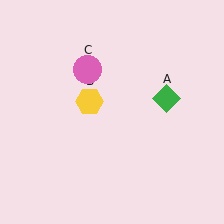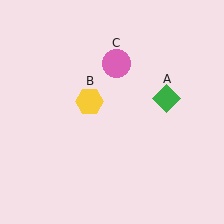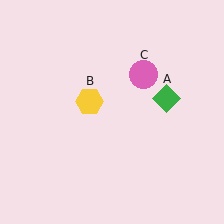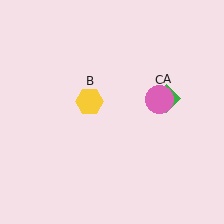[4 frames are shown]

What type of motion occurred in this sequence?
The pink circle (object C) rotated clockwise around the center of the scene.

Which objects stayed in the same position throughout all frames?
Green diamond (object A) and yellow hexagon (object B) remained stationary.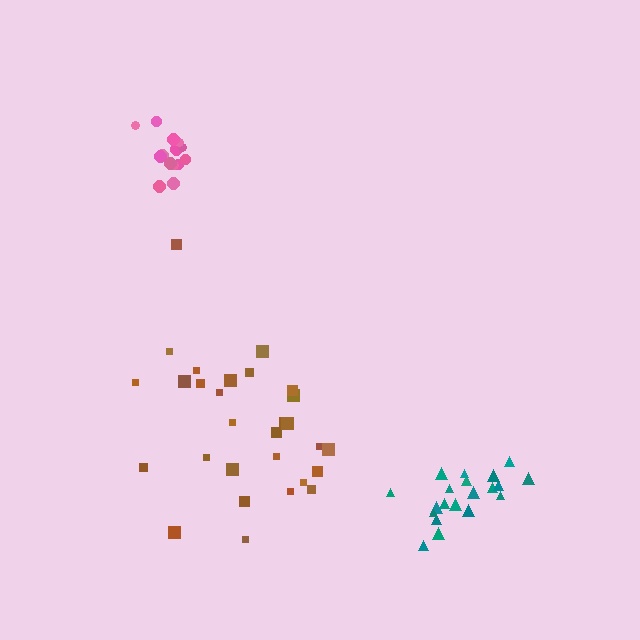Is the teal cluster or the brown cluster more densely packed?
Teal.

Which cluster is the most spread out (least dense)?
Brown.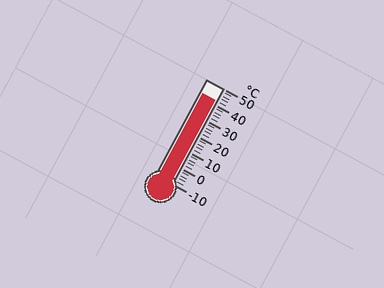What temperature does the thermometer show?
The thermometer shows approximately 42°C.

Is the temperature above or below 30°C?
The temperature is above 30°C.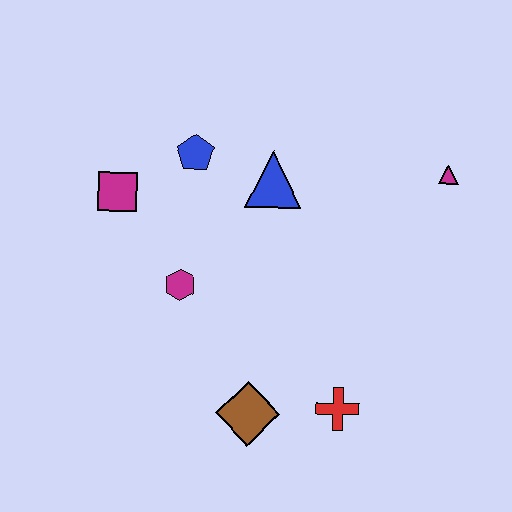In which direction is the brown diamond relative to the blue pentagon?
The brown diamond is below the blue pentagon.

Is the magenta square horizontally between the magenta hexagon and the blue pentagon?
No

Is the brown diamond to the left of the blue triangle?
Yes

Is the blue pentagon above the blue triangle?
Yes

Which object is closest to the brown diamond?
The red cross is closest to the brown diamond.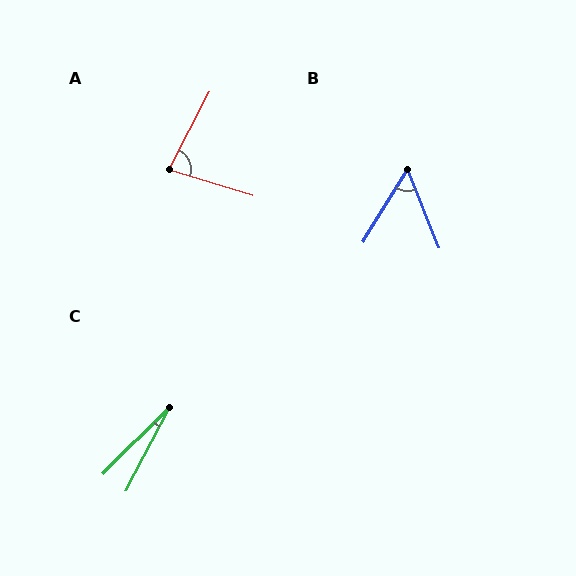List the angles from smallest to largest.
C (17°), B (53°), A (79°).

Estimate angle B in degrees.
Approximately 53 degrees.